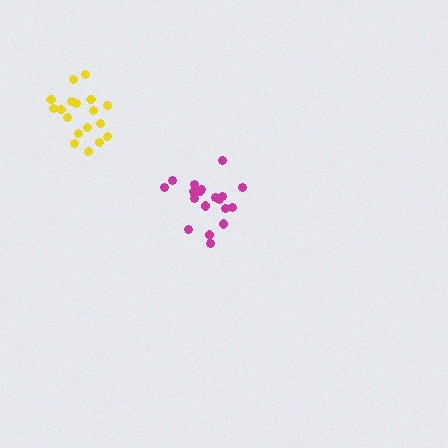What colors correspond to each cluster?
The clusters are colored: magenta, yellow.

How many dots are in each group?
Group 1: 20 dots, Group 2: 18 dots (38 total).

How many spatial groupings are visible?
There are 2 spatial groupings.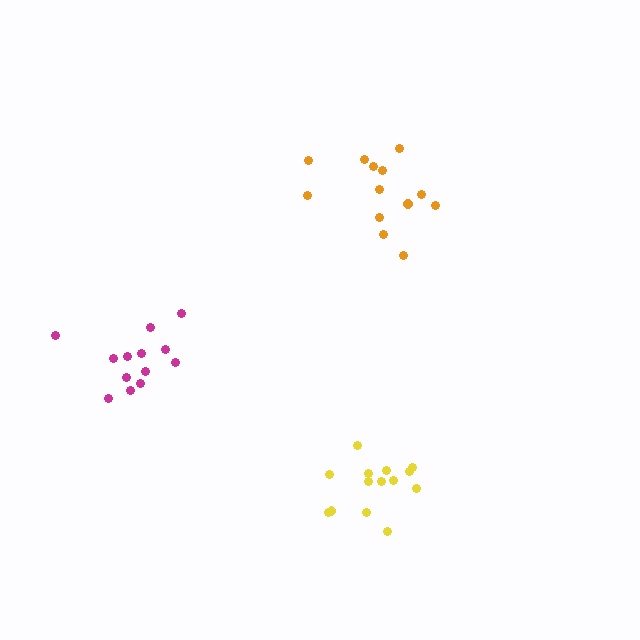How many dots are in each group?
Group 1: 13 dots, Group 2: 13 dots, Group 3: 14 dots (40 total).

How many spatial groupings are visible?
There are 3 spatial groupings.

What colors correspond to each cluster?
The clusters are colored: orange, magenta, yellow.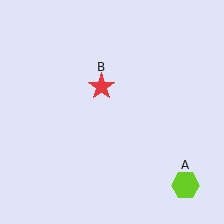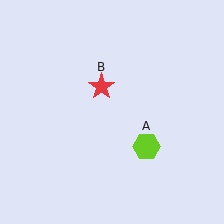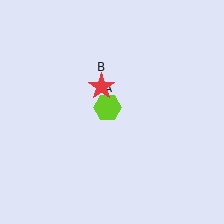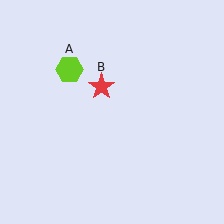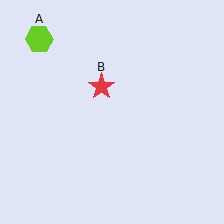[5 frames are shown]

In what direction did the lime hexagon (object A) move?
The lime hexagon (object A) moved up and to the left.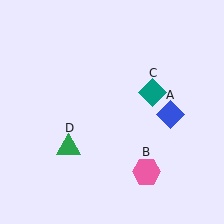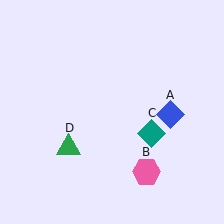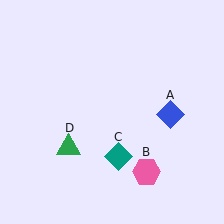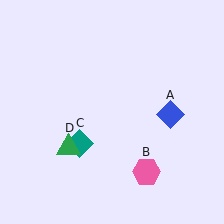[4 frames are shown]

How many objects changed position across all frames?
1 object changed position: teal diamond (object C).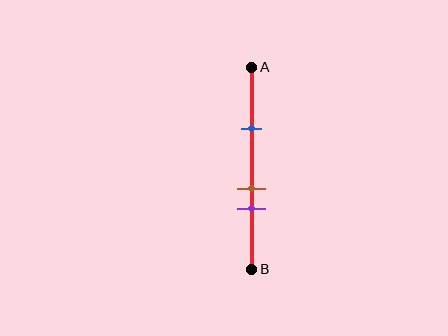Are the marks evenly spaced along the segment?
No, the marks are not evenly spaced.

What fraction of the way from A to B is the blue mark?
The blue mark is approximately 30% (0.3) of the way from A to B.